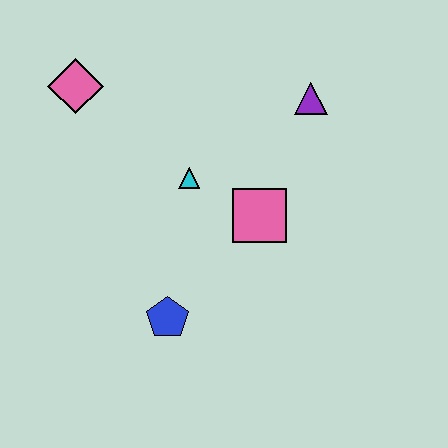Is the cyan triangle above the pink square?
Yes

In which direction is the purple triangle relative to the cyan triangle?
The purple triangle is to the right of the cyan triangle.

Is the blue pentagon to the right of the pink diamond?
Yes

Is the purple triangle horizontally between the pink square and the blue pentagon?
No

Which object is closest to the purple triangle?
The pink square is closest to the purple triangle.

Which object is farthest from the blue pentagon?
The purple triangle is farthest from the blue pentagon.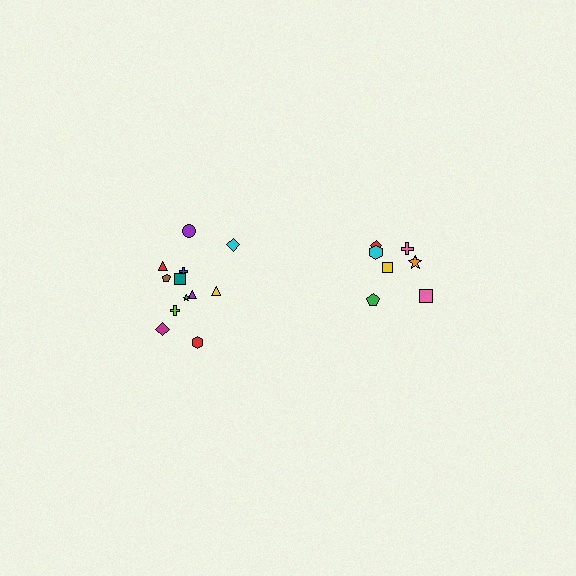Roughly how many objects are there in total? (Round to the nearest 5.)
Roughly 20 objects in total.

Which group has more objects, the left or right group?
The left group.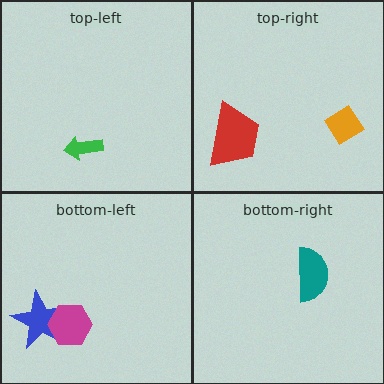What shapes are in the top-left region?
The green arrow.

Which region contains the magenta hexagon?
The bottom-left region.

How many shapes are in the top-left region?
1.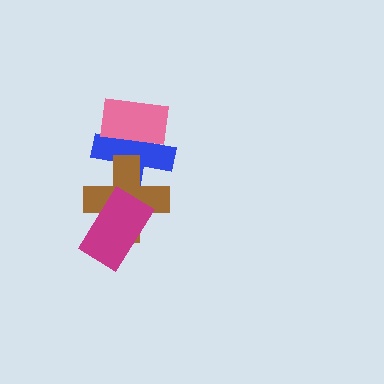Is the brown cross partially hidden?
Yes, it is partially covered by another shape.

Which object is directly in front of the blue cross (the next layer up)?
The brown cross is directly in front of the blue cross.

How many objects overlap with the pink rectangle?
1 object overlaps with the pink rectangle.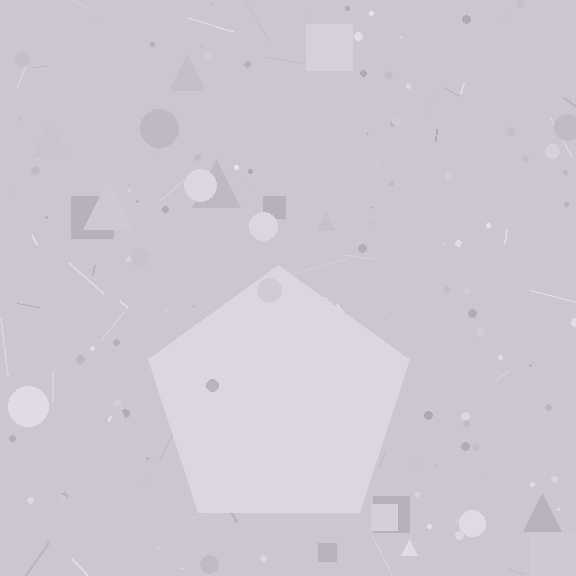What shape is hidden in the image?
A pentagon is hidden in the image.